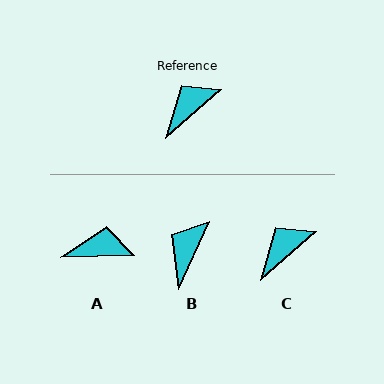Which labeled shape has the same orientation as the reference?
C.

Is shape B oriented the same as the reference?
No, it is off by about 24 degrees.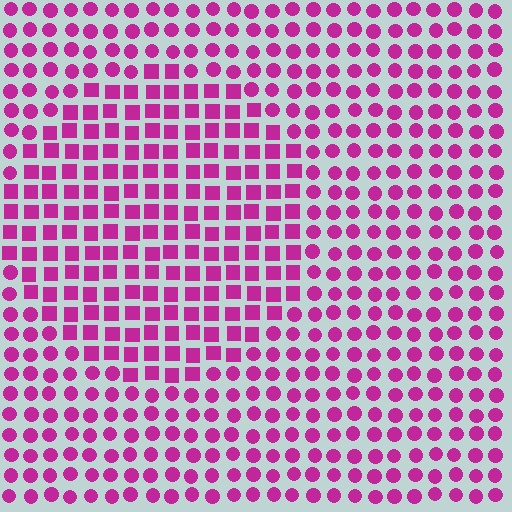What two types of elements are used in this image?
The image uses squares inside the circle region and circles outside it.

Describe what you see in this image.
The image is filled with small magenta elements arranged in a uniform grid. A circle-shaped region contains squares, while the surrounding area contains circles. The boundary is defined purely by the change in element shape.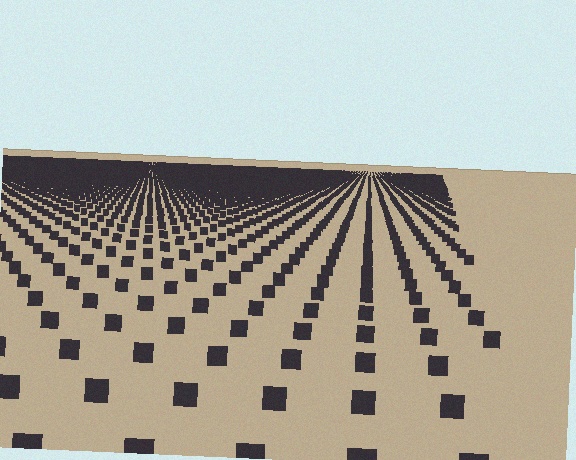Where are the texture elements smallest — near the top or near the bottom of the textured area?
Near the top.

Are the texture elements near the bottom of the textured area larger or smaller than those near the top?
Larger. Near the bottom, elements are closer to the viewer and appear at a bigger on-screen size.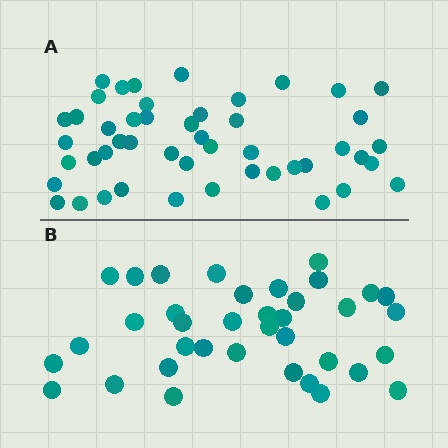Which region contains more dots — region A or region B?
Region A (the top region) has more dots.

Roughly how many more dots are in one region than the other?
Region A has roughly 12 or so more dots than region B.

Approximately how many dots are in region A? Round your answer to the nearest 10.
About 50 dots. (The exact count is 48, which rounds to 50.)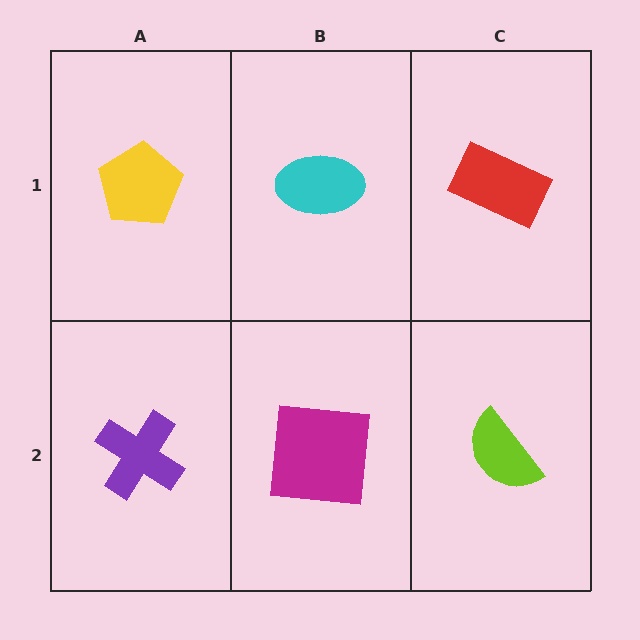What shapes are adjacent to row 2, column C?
A red rectangle (row 1, column C), a magenta square (row 2, column B).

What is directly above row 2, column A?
A yellow pentagon.